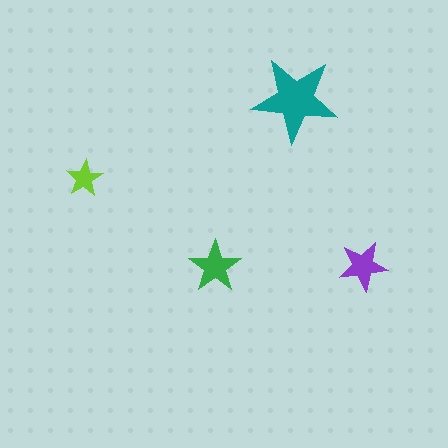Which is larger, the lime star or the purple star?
The purple one.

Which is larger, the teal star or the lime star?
The teal one.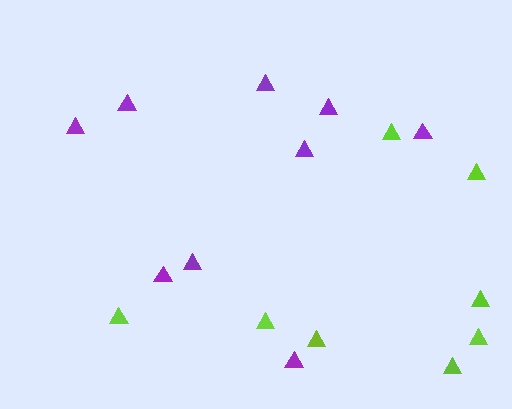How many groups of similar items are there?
There are 2 groups: one group of lime triangles (8) and one group of purple triangles (9).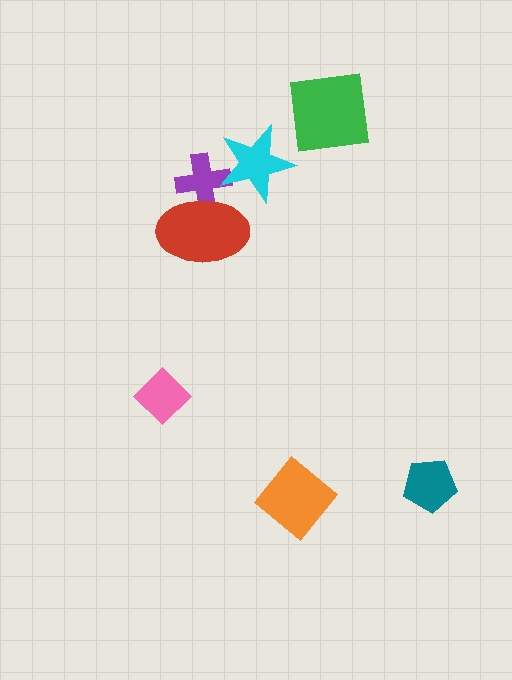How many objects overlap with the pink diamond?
0 objects overlap with the pink diamond.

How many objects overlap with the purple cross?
2 objects overlap with the purple cross.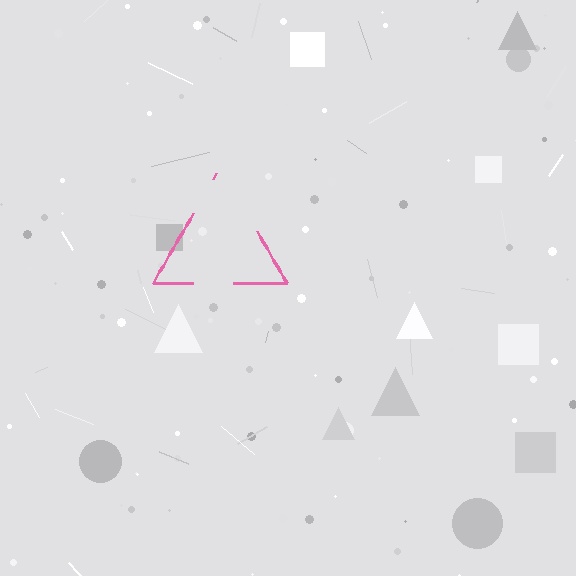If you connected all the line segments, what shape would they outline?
They would outline a triangle.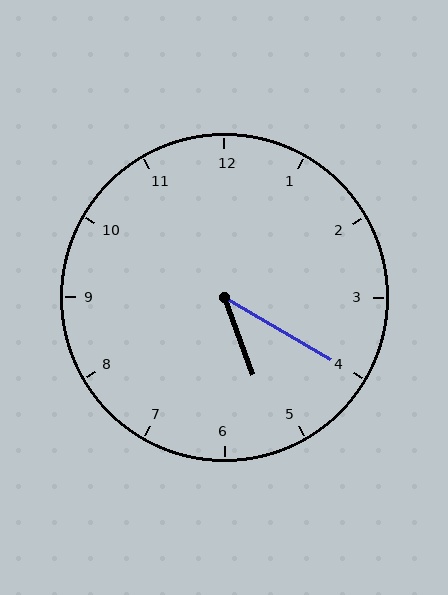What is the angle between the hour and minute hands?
Approximately 40 degrees.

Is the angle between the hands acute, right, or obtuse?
It is acute.